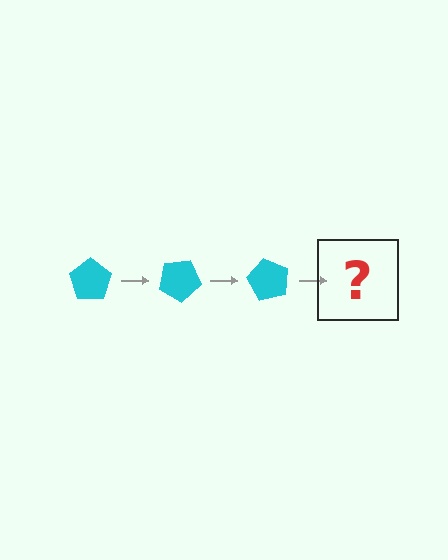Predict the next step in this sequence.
The next step is a cyan pentagon rotated 90 degrees.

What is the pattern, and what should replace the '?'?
The pattern is that the pentagon rotates 30 degrees each step. The '?' should be a cyan pentagon rotated 90 degrees.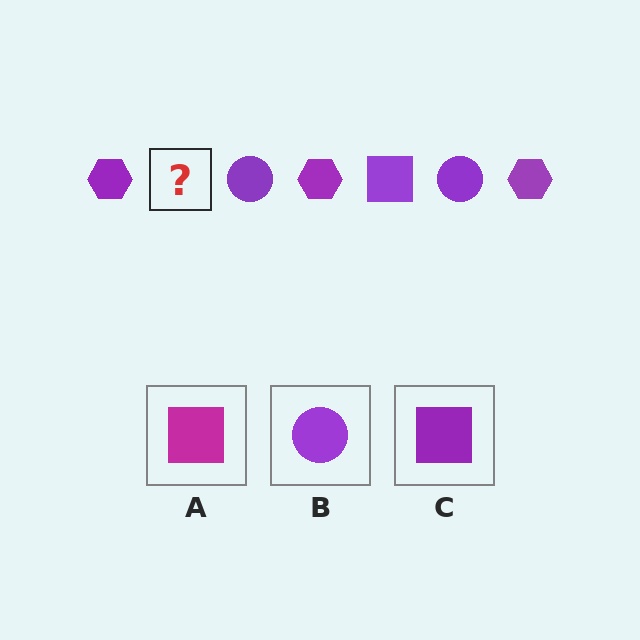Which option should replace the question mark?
Option C.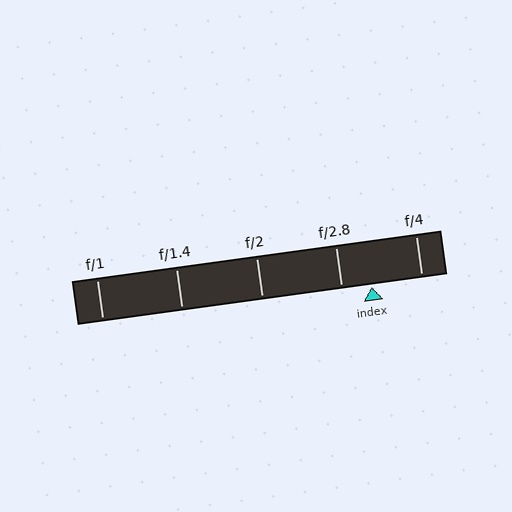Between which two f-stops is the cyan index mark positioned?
The index mark is between f/2.8 and f/4.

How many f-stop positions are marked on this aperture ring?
There are 5 f-stop positions marked.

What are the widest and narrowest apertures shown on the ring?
The widest aperture shown is f/1 and the narrowest is f/4.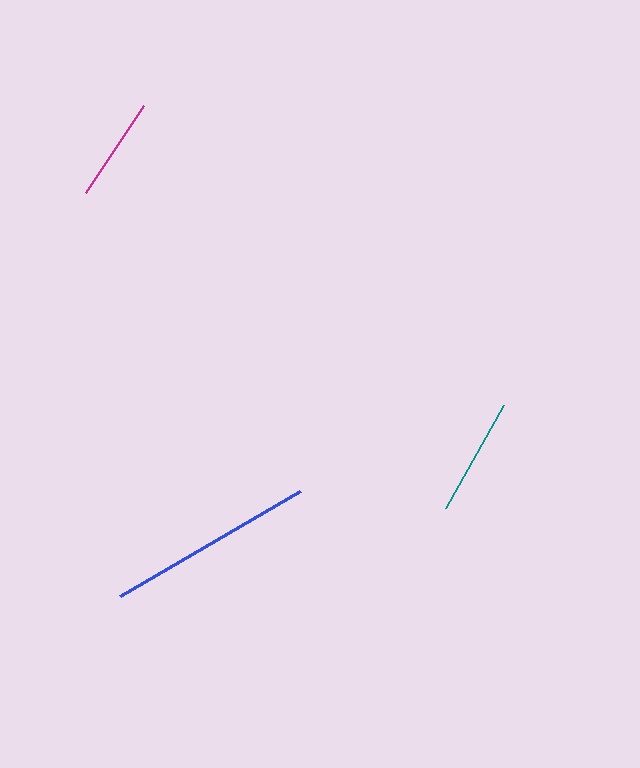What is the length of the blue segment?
The blue segment is approximately 208 pixels long.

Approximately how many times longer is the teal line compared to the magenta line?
The teal line is approximately 1.1 times the length of the magenta line.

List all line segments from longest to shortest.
From longest to shortest: blue, teal, magenta.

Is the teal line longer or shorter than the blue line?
The blue line is longer than the teal line.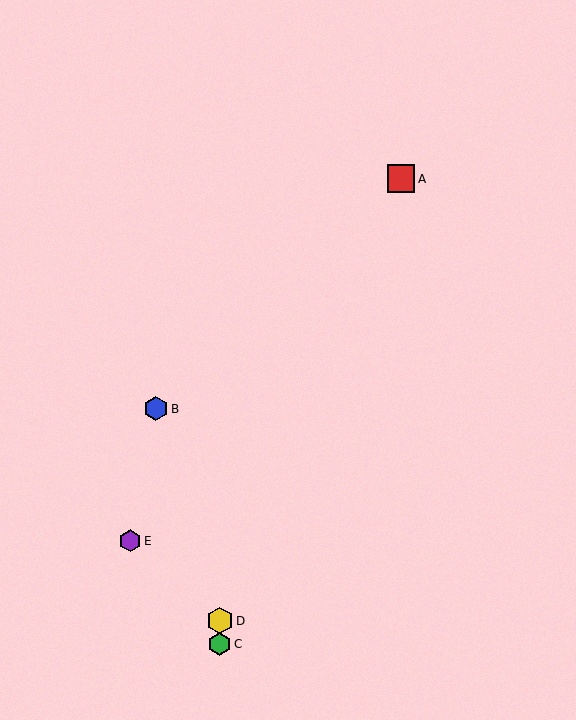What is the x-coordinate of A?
Object A is at x≈401.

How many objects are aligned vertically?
2 objects (C, D) are aligned vertically.